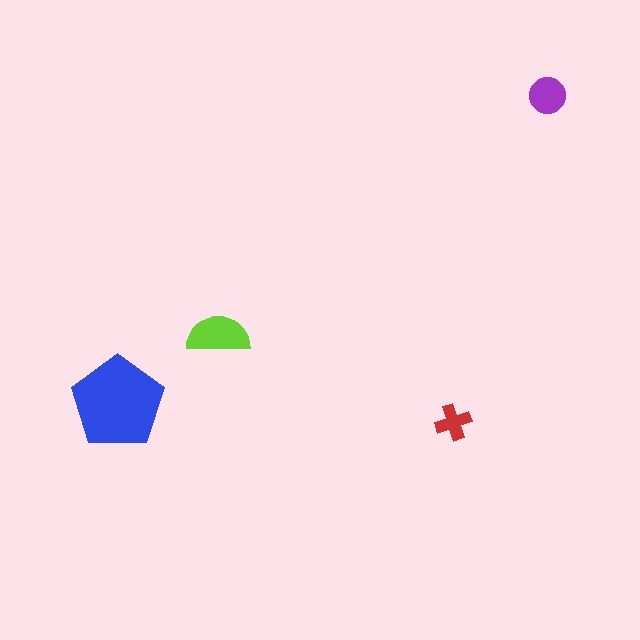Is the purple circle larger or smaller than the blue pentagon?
Smaller.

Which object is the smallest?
The red cross.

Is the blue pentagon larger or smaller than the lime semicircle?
Larger.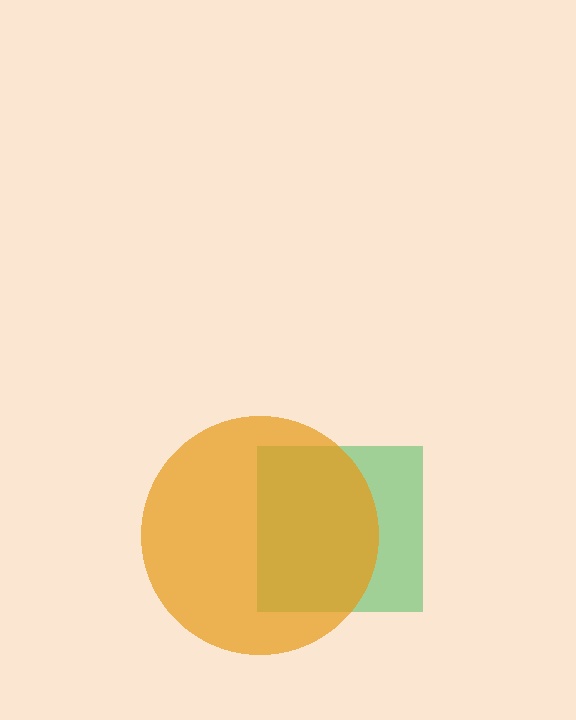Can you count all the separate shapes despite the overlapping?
Yes, there are 2 separate shapes.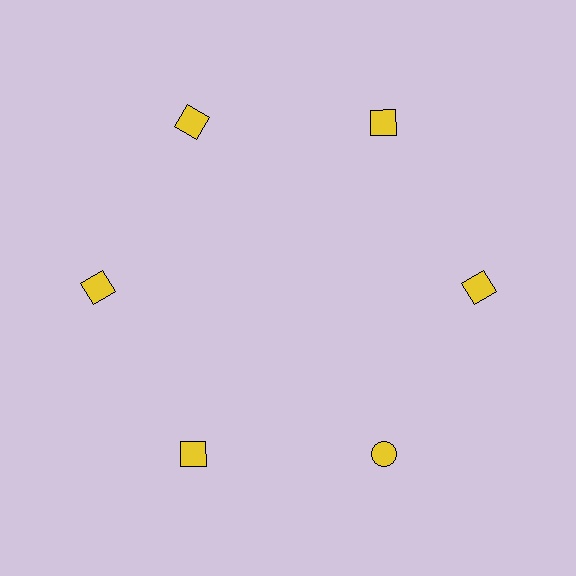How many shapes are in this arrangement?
There are 6 shapes arranged in a ring pattern.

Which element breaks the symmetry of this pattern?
The yellow circle at roughly the 5 o'clock position breaks the symmetry. All other shapes are yellow squares.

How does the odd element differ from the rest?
It has a different shape: circle instead of square.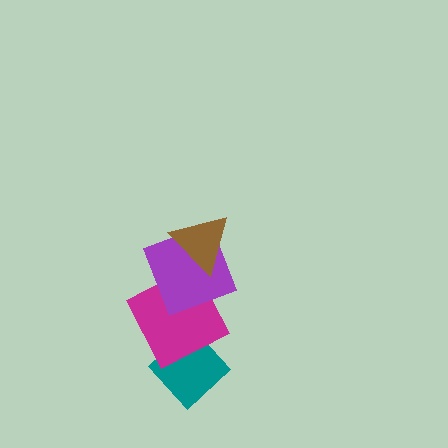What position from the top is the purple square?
The purple square is 2nd from the top.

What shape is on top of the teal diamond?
The magenta square is on top of the teal diamond.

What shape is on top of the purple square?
The brown triangle is on top of the purple square.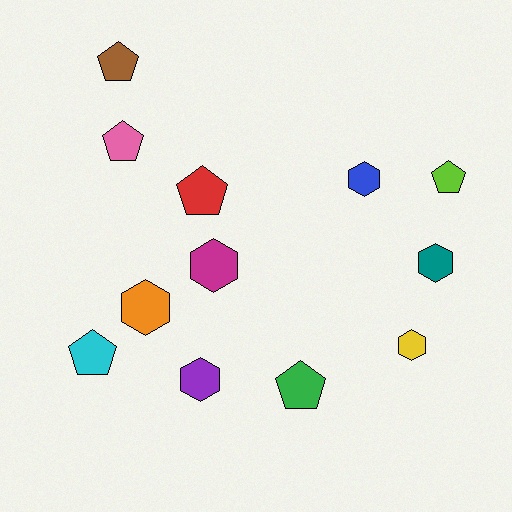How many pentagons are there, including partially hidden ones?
There are 6 pentagons.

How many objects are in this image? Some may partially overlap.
There are 12 objects.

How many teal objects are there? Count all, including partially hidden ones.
There is 1 teal object.